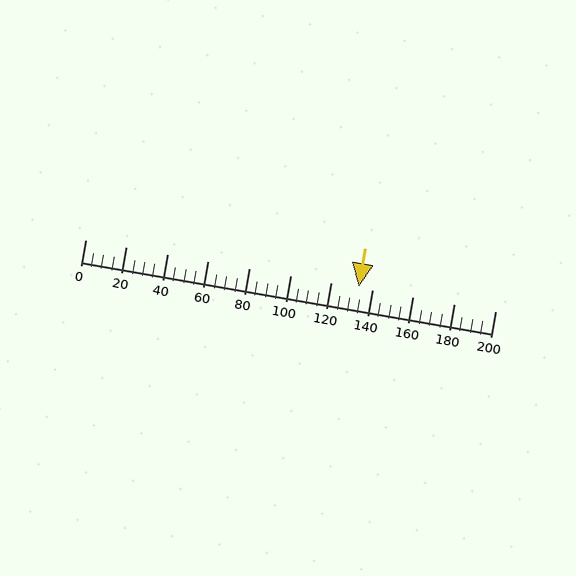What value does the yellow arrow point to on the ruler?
The yellow arrow points to approximately 133.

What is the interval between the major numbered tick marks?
The major tick marks are spaced 20 units apart.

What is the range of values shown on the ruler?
The ruler shows values from 0 to 200.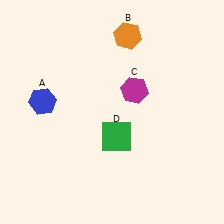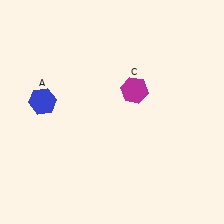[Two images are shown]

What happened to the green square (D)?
The green square (D) was removed in Image 2. It was in the bottom-right area of Image 1.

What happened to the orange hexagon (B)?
The orange hexagon (B) was removed in Image 2. It was in the top-right area of Image 1.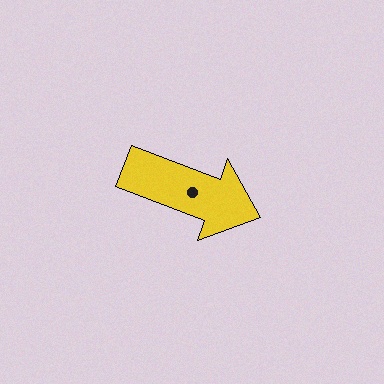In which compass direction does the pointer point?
East.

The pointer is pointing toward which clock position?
Roughly 4 o'clock.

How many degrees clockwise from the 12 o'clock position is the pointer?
Approximately 111 degrees.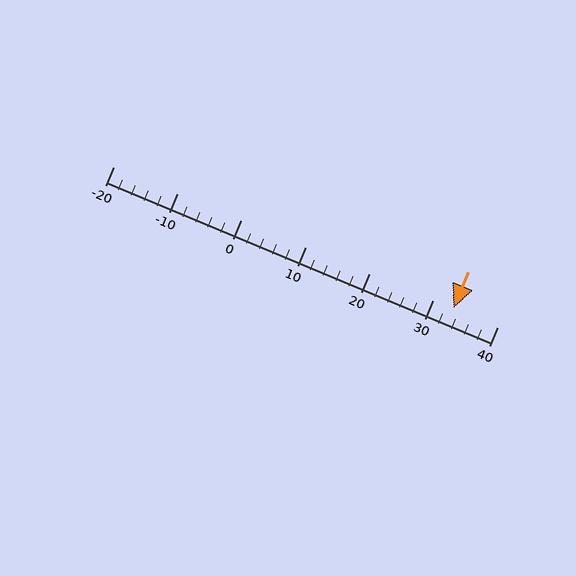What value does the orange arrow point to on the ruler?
The orange arrow points to approximately 33.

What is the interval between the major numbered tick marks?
The major tick marks are spaced 10 units apart.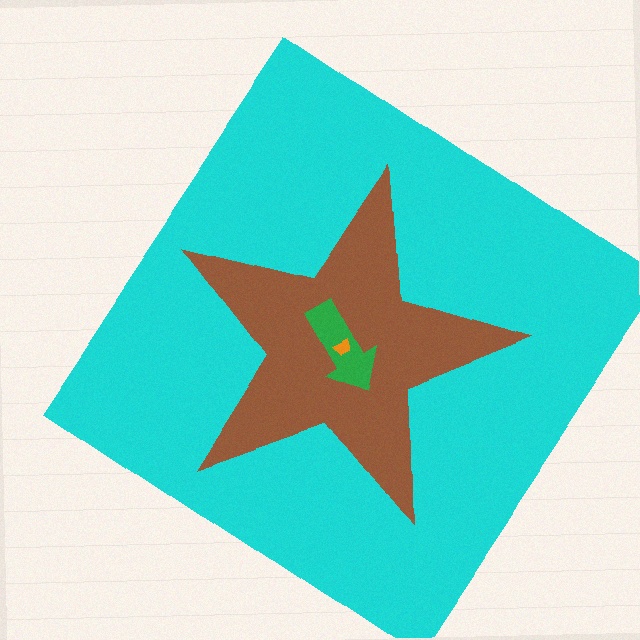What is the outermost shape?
The cyan diamond.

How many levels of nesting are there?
4.